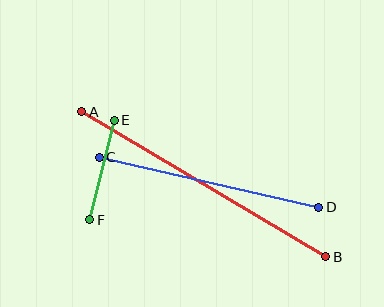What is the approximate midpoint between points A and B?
The midpoint is at approximately (204, 184) pixels.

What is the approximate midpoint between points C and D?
The midpoint is at approximately (209, 182) pixels.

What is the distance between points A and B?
The distance is approximately 284 pixels.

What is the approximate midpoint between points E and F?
The midpoint is at approximately (102, 170) pixels.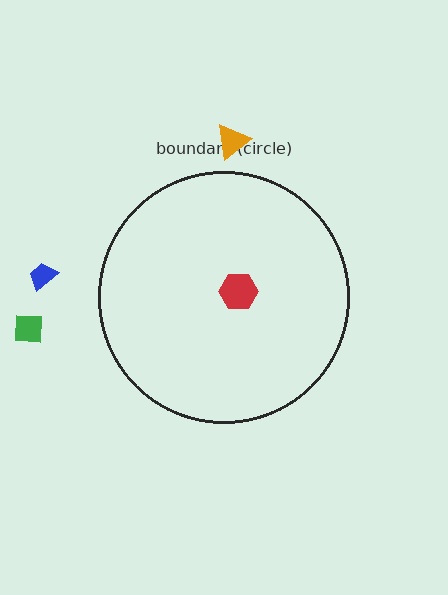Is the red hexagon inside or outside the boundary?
Inside.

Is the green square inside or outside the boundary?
Outside.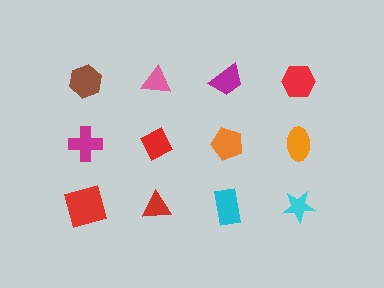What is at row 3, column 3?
A cyan rectangle.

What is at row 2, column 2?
A red diamond.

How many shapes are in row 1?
4 shapes.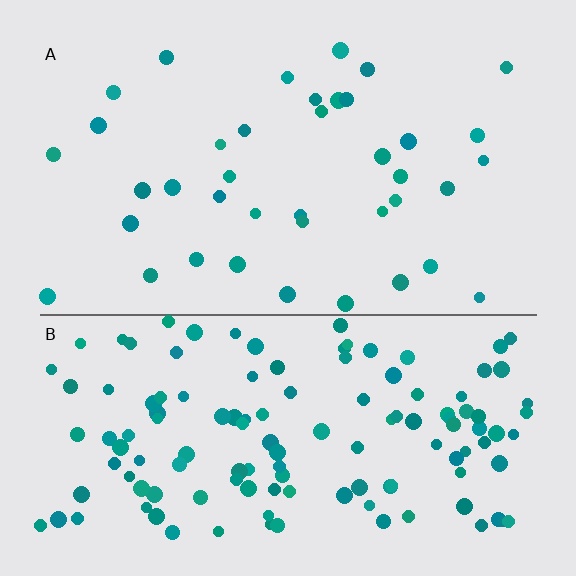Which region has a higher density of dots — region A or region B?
B (the bottom).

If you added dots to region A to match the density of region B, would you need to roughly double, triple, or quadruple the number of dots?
Approximately triple.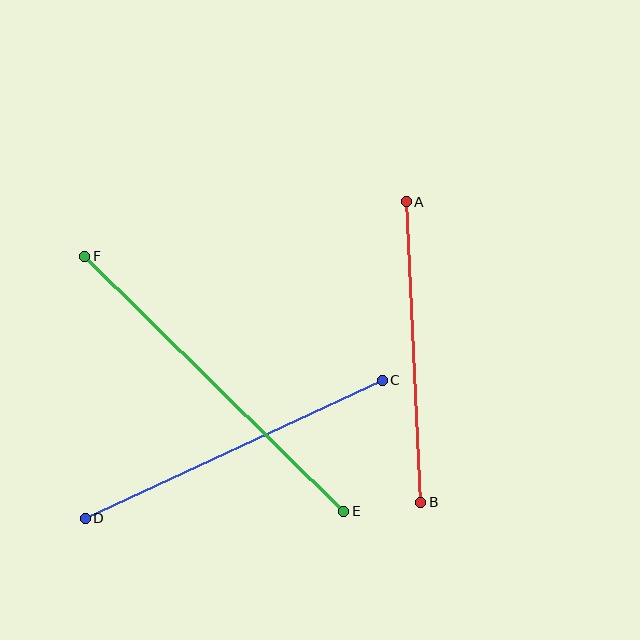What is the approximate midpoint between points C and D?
The midpoint is at approximately (234, 449) pixels.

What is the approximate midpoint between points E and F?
The midpoint is at approximately (214, 384) pixels.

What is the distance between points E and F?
The distance is approximately 364 pixels.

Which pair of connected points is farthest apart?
Points E and F are farthest apart.